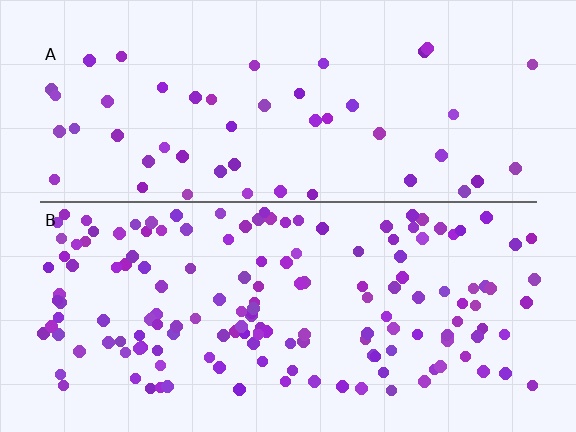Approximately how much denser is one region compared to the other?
Approximately 3.1× — region B over region A.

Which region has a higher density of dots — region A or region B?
B (the bottom).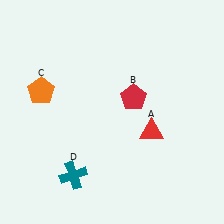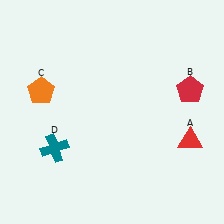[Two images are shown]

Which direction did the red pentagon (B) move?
The red pentagon (B) moved right.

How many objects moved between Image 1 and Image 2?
3 objects moved between the two images.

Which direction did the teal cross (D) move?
The teal cross (D) moved up.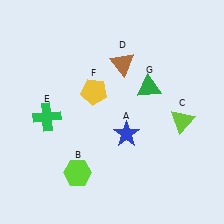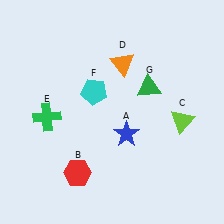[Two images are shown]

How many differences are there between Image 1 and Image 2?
There are 3 differences between the two images.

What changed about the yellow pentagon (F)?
In Image 1, F is yellow. In Image 2, it changed to cyan.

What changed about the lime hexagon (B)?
In Image 1, B is lime. In Image 2, it changed to red.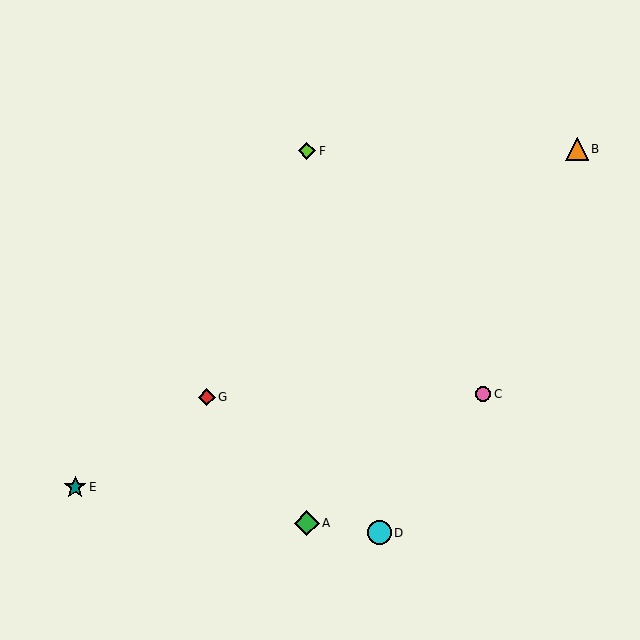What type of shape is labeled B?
Shape B is an orange triangle.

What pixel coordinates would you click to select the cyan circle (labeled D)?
Click at (380, 533) to select the cyan circle D.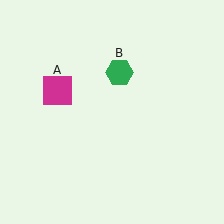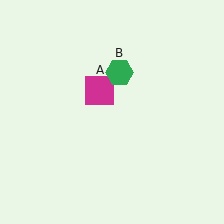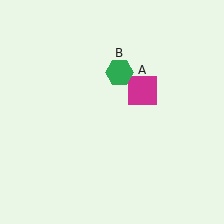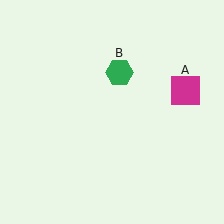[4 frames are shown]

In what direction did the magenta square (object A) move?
The magenta square (object A) moved right.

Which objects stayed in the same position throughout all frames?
Green hexagon (object B) remained stationary.